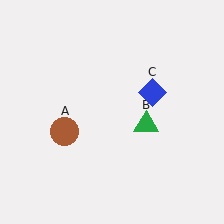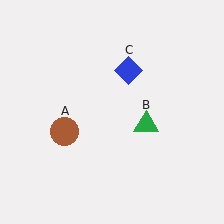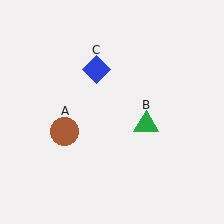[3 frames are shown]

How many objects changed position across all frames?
1 object changed position: blue diamond (object C).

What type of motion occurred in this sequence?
The blue diamond (object C) rotated counterclockwise around the center of the scene.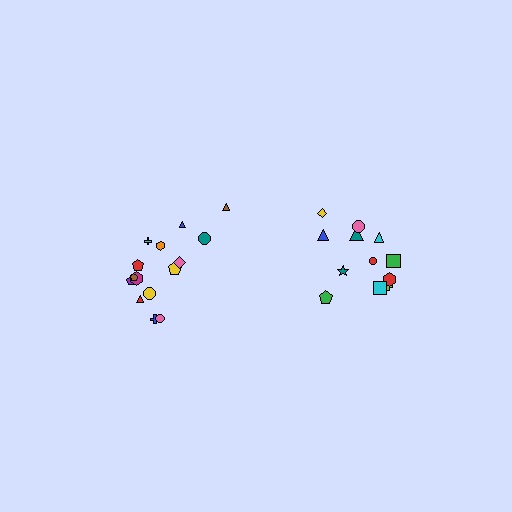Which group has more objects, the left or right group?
The left group.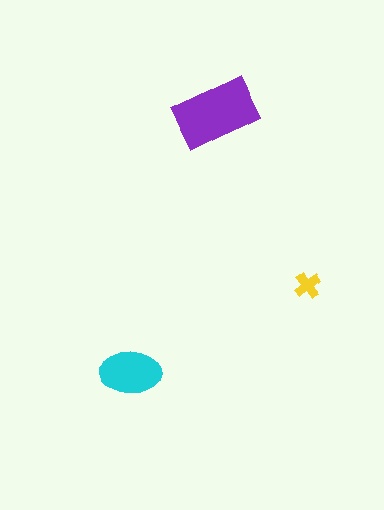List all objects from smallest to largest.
The yellow cross, the cyan ellipse, the purple rectangle.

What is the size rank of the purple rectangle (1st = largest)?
1st.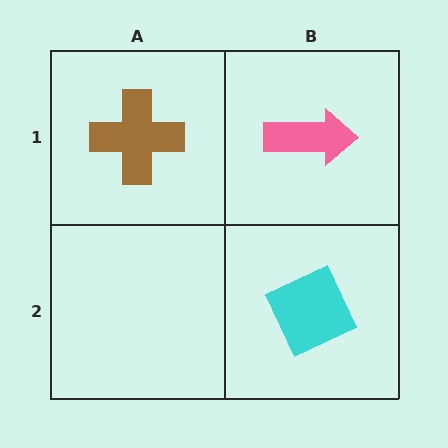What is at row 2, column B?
A cyan diamond.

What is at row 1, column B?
A pink arrow.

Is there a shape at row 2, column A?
No, that cell is empty.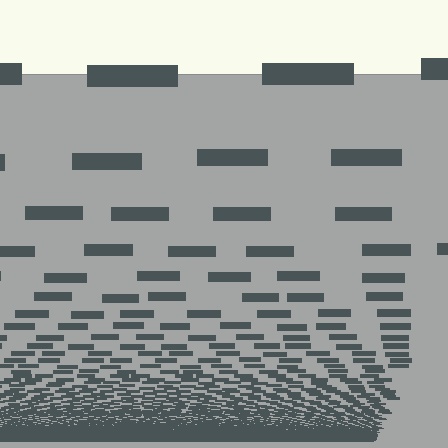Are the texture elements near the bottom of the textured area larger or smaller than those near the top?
Smaller. The gradient is inverted — elements near the bottom are smaller and denser.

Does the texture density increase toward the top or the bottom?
Density increases toward the bottom.